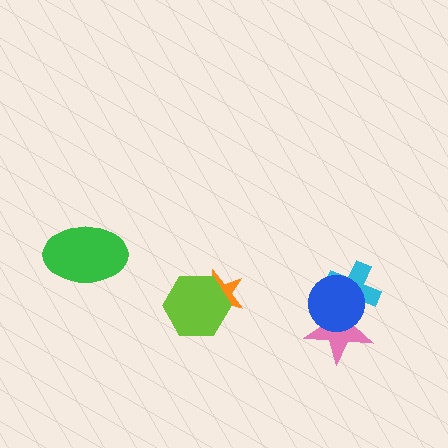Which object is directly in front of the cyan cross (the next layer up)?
The pink star is directly in front of the cyan cross.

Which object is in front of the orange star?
The lime hexagon is in front of the orange star.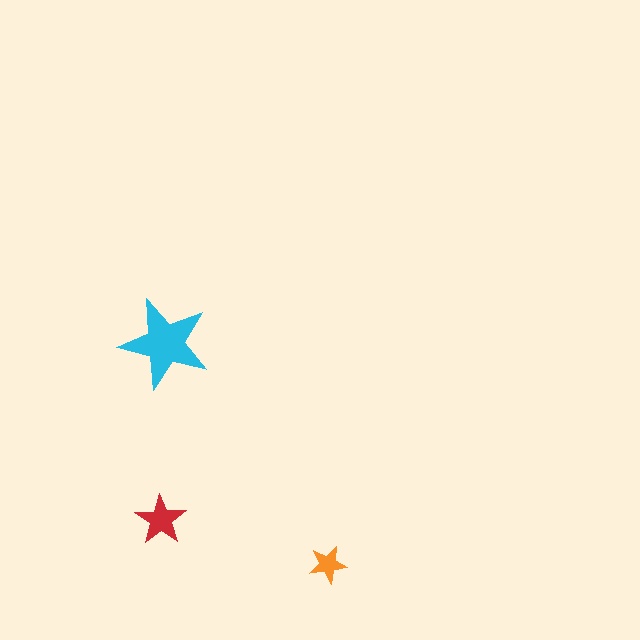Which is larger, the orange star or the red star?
The red one.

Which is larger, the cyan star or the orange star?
The cyan one.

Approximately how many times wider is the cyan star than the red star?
About 2 times wider.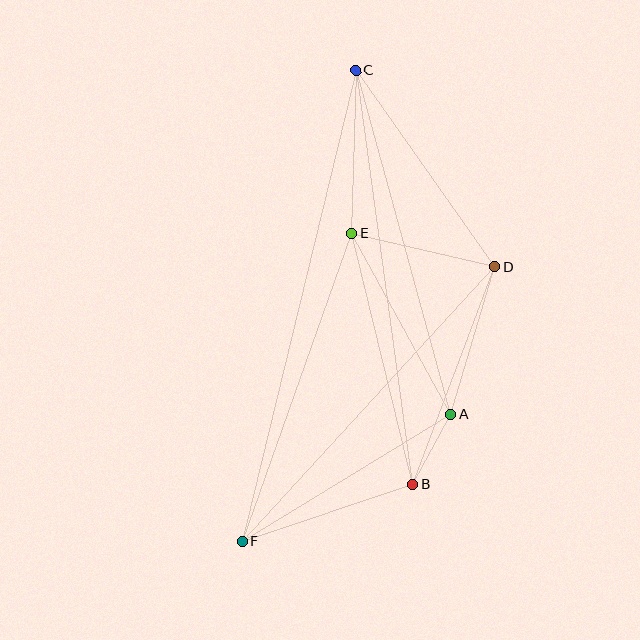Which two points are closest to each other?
Points A and B are closest to each other.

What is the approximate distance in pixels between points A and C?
The distance between A and C is approximately 357 pixels.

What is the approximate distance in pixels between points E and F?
The distance between E and F is approximately 327 pixels.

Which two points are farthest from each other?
Points C and F are farthest from each other.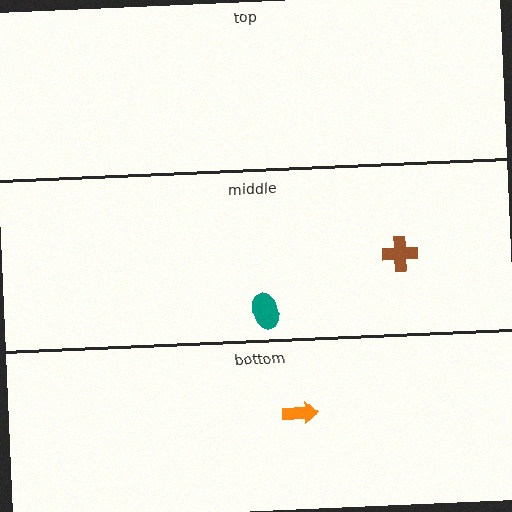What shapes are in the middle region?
The teal ellipse, the brown cross.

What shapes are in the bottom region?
The orange arrow.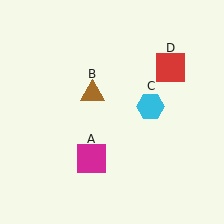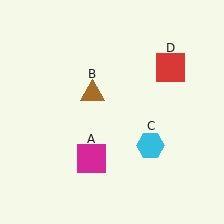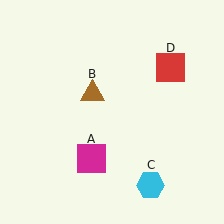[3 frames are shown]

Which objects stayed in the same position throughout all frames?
Magenta square (object A) and brown triangle (object B) and red square (object D) remained stationary.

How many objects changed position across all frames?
1 object changed position: cyan hexagon (object C).